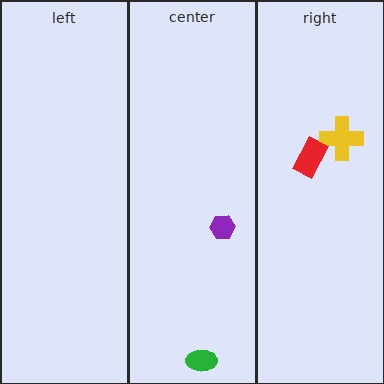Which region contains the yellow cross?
The right region.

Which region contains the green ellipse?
The center region.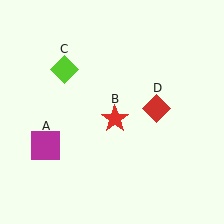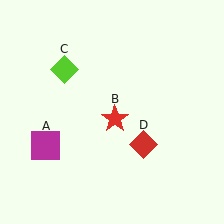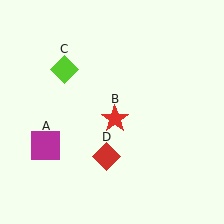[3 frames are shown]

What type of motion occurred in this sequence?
The red diamond (object D) rotated clockwise around the center of the scene.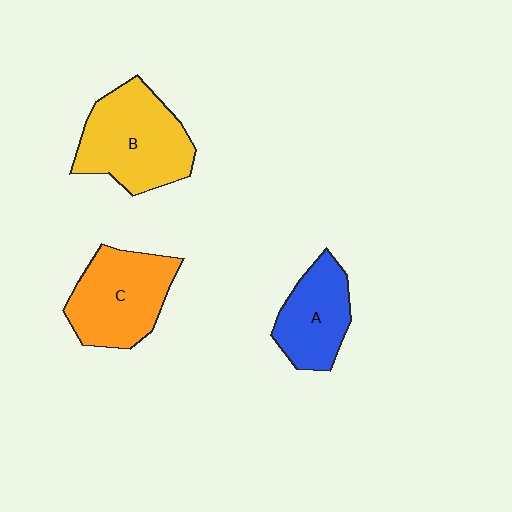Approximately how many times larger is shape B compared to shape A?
Approximately 1.5 times.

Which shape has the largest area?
Shape B (yellow).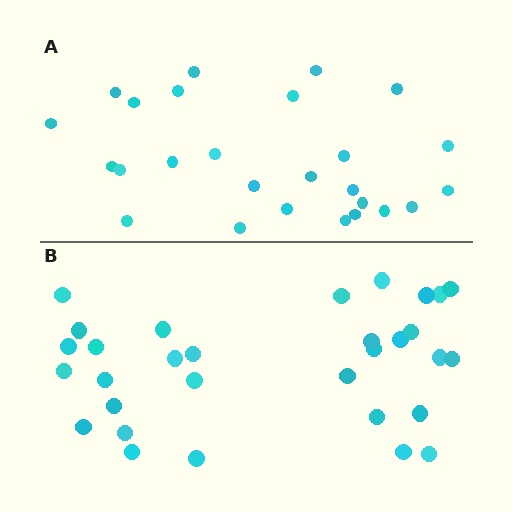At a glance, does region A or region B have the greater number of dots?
Region B (the bottom region) has more dots.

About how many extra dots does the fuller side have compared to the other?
Region B has about 5 more dots than region A.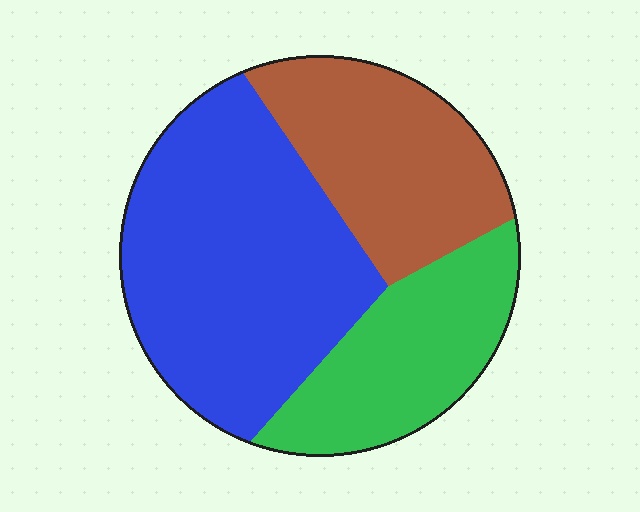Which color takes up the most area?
Blue, at roughly 50%.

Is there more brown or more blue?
Blue.